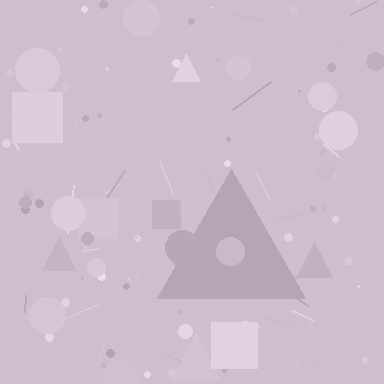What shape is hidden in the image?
A triangle is hidden in the image.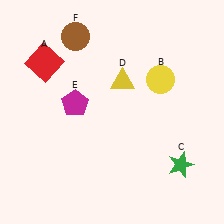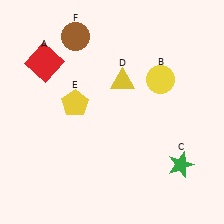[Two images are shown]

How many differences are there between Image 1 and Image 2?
There is 1 difference between the two images.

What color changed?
The pentagon (E) changed from magenta in Image 1 to yellow in Image 2.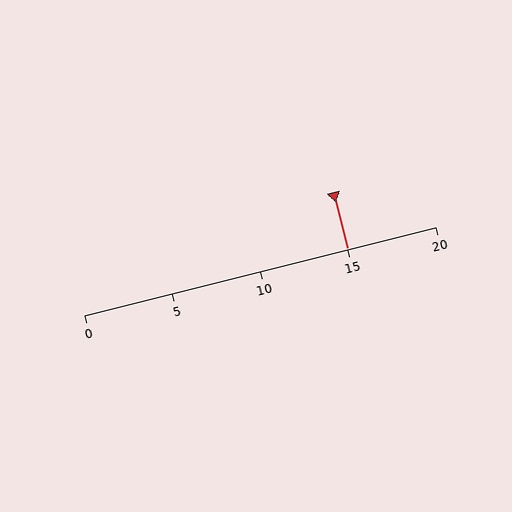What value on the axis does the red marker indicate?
The marker indicates approximately 15.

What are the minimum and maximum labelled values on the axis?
The axis runs from 0 to 20.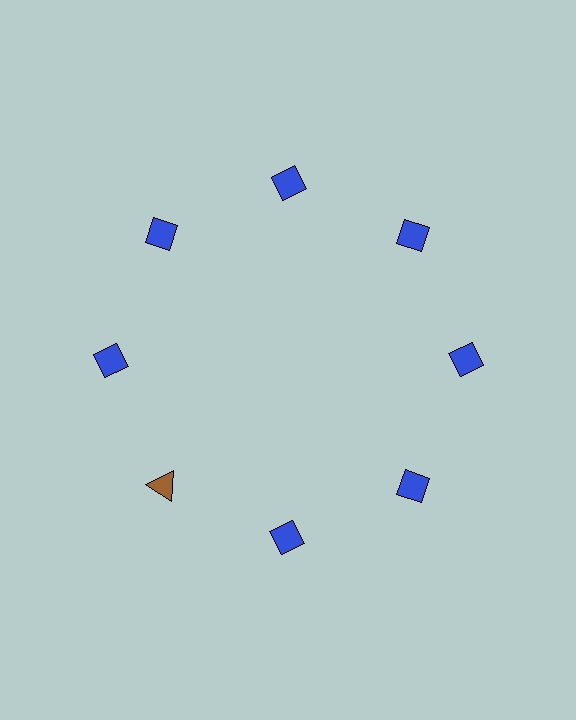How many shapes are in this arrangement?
There are 8 shapes arranged in a ring pattern.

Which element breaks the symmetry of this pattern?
The brown triangle at roughly the 8 o'clock position breaks the symmetry. All other shapes are blue diamonds.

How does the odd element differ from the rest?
It differs in both color (brown instead of blue) and shape (triangle instead of diamond).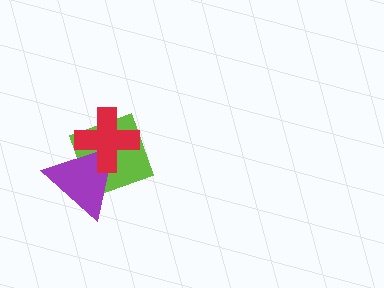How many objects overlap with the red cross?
2 objects overlap with the red cross.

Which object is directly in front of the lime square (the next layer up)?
The purple triangle is directly in front of the lime square.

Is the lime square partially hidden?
Yes, it is partially covered by another shape.